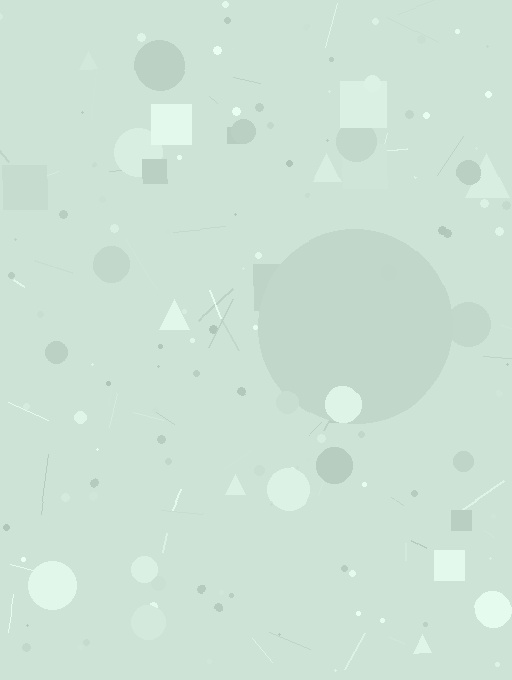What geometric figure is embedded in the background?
A circle is embedded in the background.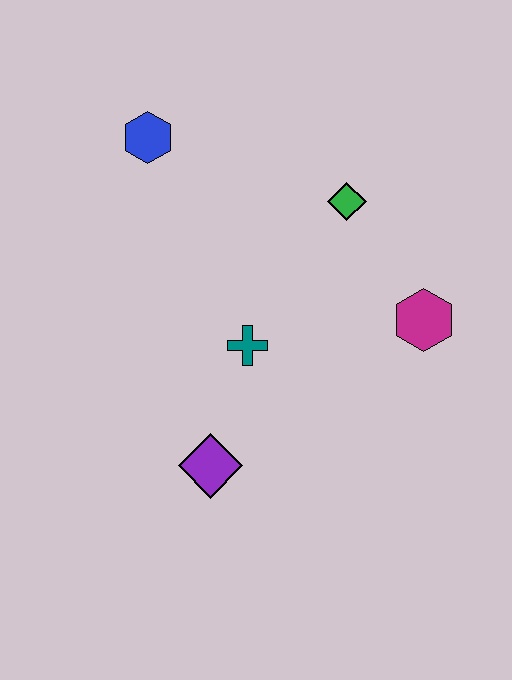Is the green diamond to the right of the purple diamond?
Yes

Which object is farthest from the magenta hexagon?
The blue hexagon is farthest from the magenta hexagon.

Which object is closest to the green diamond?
The magenta hexagon is closest to the green diamond.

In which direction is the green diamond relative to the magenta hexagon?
The green diamond is above the magenta hexagon.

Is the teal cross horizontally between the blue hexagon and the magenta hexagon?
Yes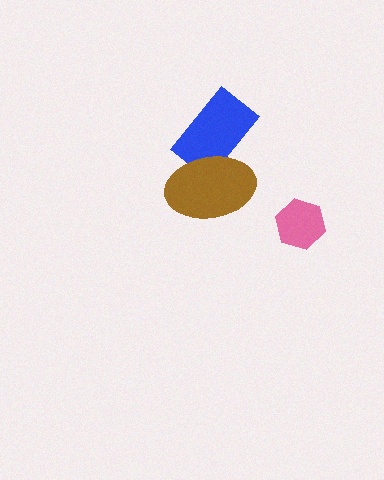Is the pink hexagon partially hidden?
No, no other shape covers it.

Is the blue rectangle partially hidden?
Yes, it is partially covered by another shape.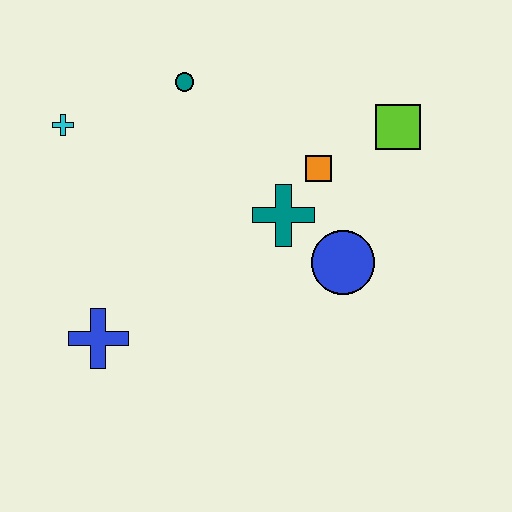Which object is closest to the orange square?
The teal cross is closest to the orange square.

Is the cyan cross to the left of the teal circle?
Yes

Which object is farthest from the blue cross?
The lime square is farthest from the blue cross.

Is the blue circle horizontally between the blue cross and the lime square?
Yes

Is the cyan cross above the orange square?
Yes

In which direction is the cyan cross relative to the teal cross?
The cyan cross is to the left of the teal cross.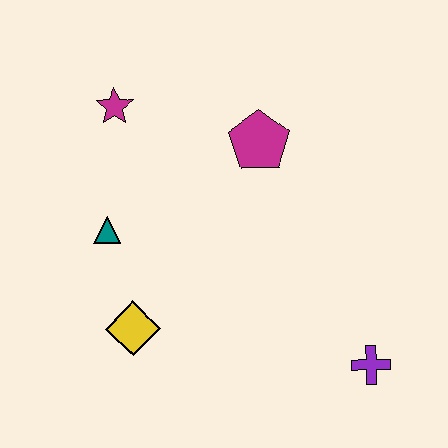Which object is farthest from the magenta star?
The purple cross is farthest from the magenta star.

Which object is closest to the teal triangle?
The yellow diamond is closest to the teal triangle.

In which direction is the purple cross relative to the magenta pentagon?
The purple cross is below the magenta pentagon.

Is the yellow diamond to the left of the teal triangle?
No